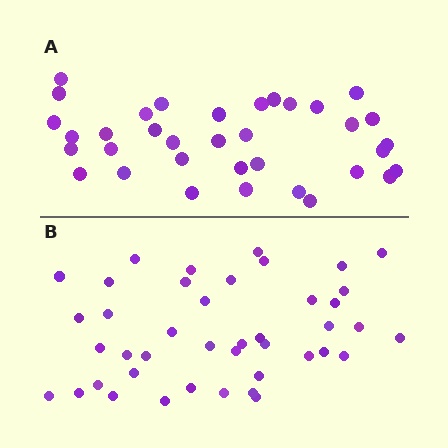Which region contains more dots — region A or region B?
Region B (the bottom region) has more dots.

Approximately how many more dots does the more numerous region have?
Region B has roughly 8 or so more dots than region A.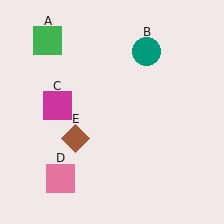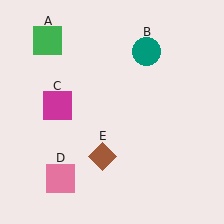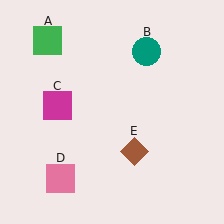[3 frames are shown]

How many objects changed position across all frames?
1 object changed position: brown diamond (object E).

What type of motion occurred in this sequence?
The brown diamond (object E) rotated counterclockwise around the center of the scene.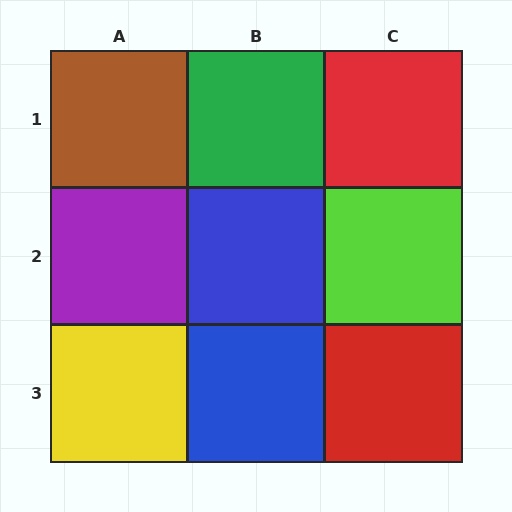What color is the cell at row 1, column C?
Red.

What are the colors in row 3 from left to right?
Yellow, blue, red.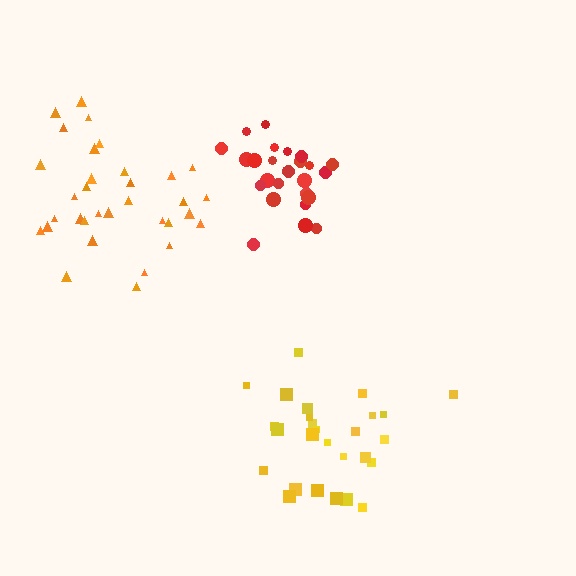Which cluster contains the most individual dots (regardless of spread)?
Orange (33).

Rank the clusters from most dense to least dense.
red, yellow, orange.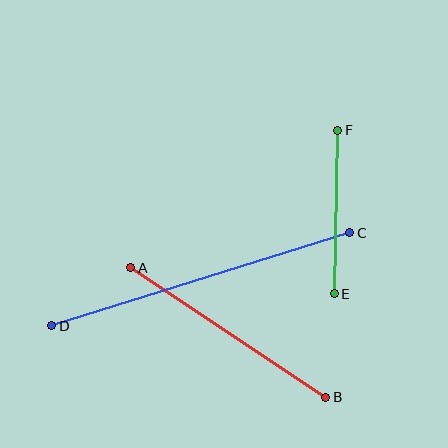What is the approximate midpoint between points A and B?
The midpoint is at approximately (228, 332) pixels.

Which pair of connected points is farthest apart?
Points C and D are farthest apart.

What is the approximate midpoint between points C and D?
The midpoint is at approximately (201, 279) pixels.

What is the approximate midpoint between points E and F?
The midpoint is at approximately (336, 212) pixels.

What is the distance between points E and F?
The distance is approximately 163 pixels.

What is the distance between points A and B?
The distance is approximately 234 pixels.